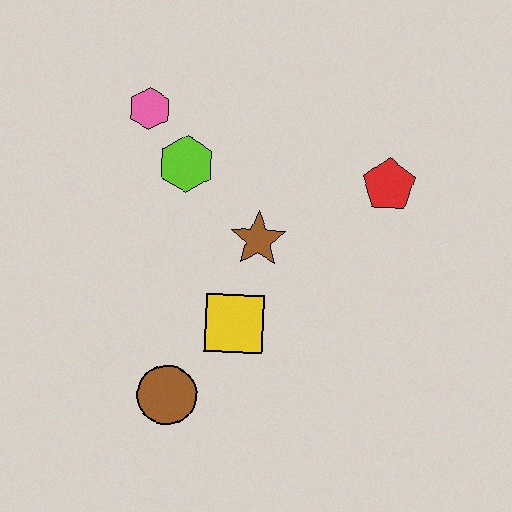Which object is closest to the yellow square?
The brown star is closest to the yellow square.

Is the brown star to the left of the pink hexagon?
No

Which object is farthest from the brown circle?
The red pentagon is farthest from the brown circle.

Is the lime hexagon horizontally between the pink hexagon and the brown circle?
No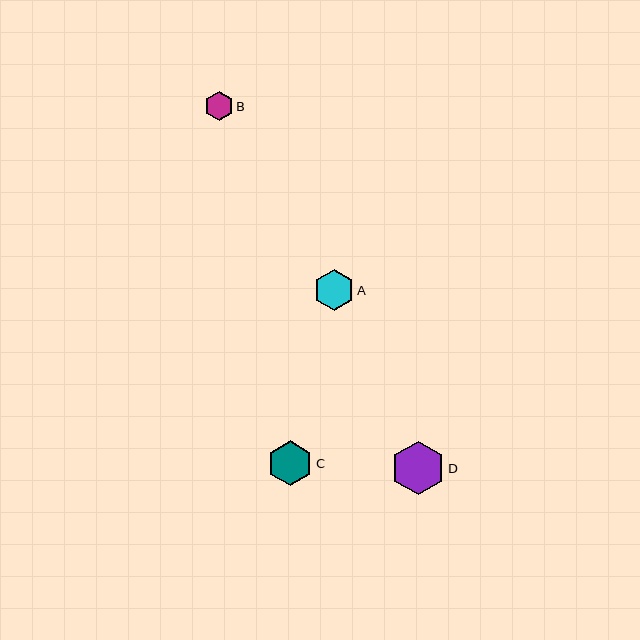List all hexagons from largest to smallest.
From largest to smallest: D, C, A, B.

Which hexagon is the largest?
Hexagon D is the largest with a size of approximately 53 pixels.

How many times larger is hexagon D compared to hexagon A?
Hexagon D is approximately 1.3 times the size of hexagon A.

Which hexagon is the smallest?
Hexagon B is the smallest with a size of approximately 29 pixels.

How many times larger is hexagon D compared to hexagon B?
Hexagon D is approximately 1.9 times the size of hexagon B.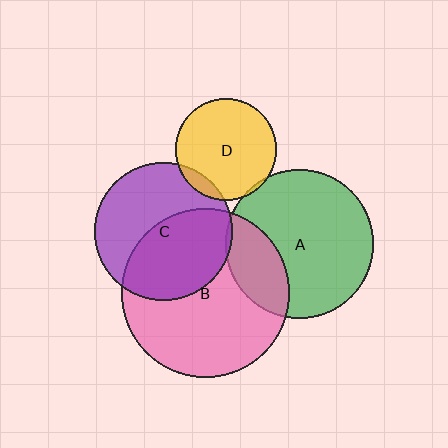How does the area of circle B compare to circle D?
Approximately 2.7 times.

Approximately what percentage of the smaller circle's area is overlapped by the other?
Approximately 10%.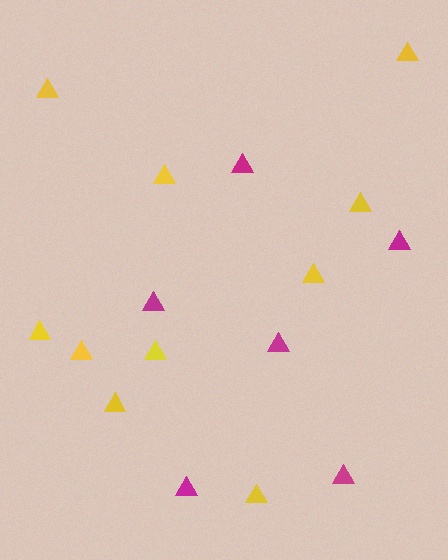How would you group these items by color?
There are 2 groups: one group of magenta triangles (6) and one group of yellow triangles (10).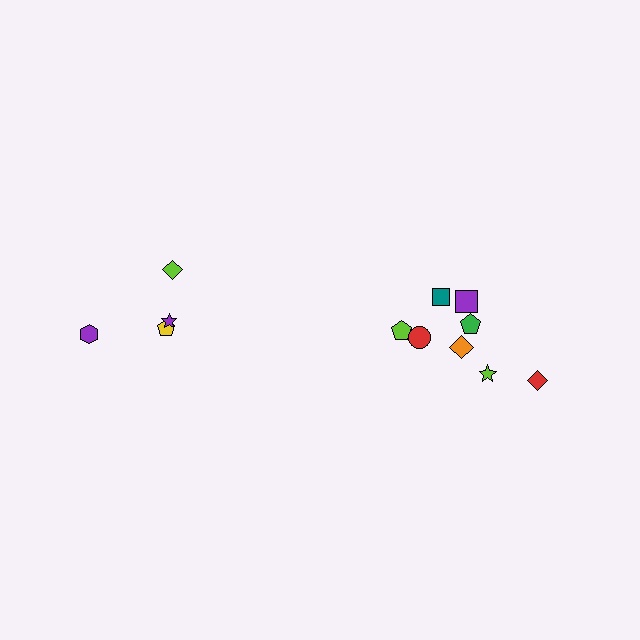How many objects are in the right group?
There are 8 objects.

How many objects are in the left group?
There are 4 objects.